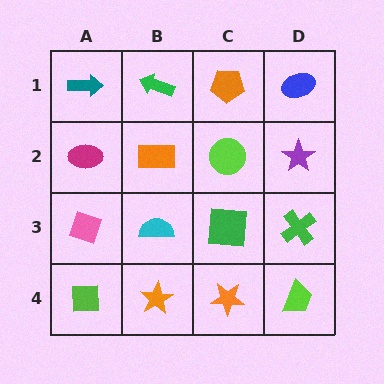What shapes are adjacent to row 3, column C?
A lime circle (row 2, column C), an orange star (row 4, column C), a cyan semicircle (row 3, column B), a green cross (row 3, column D).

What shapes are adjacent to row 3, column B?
An orange rectangle (row 2, column B), an orange star (row 4, column B), a pink diamond (row 3, column A), a green square (row 3, column C).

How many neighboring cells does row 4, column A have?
2.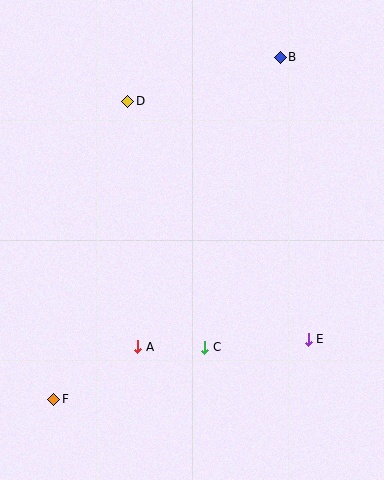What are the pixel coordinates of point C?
Point C is at (205, 347).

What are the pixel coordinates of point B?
Point B is at (280, 57).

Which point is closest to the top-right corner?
Point B is closest to the top-right corner.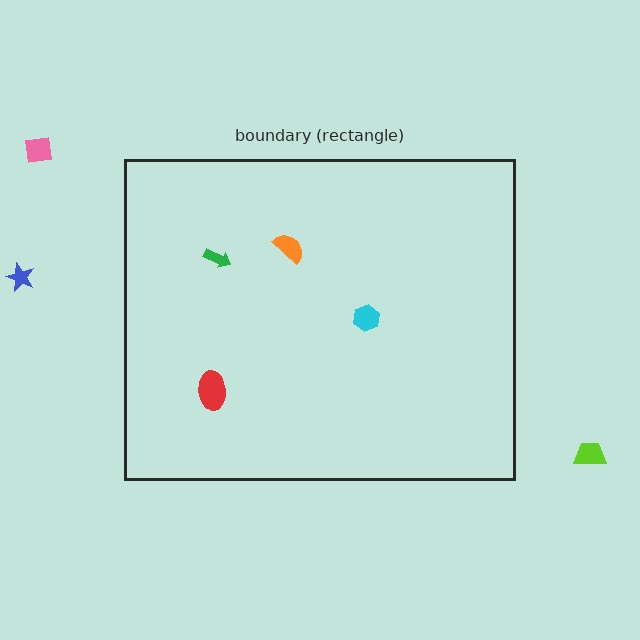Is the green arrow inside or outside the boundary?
Inside.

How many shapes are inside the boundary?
4 inside, 3 outside.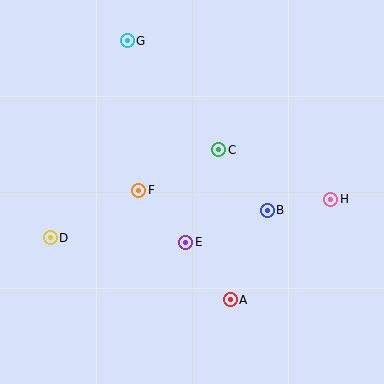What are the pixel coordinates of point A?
Point A is at (230, 300).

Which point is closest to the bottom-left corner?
Point D is closest to the bottom-left corner.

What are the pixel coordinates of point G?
Point G is at (127, 41).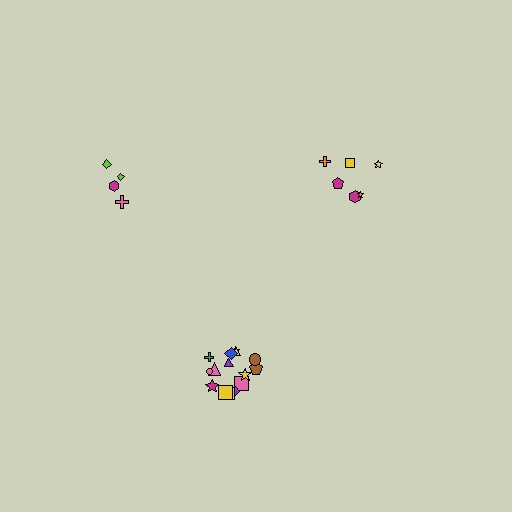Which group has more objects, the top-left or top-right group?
The top-right group.